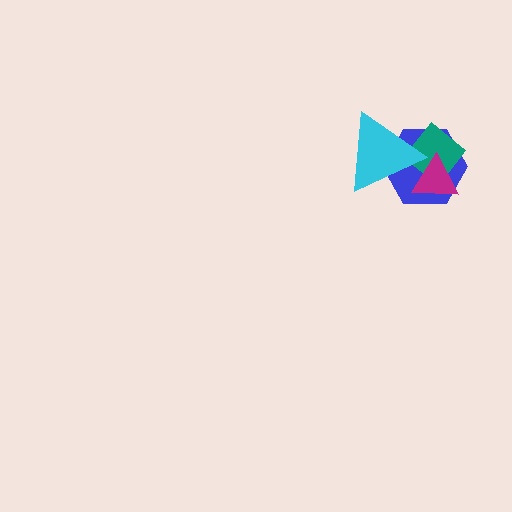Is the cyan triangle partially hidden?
Yes, it is partially covered by another shape.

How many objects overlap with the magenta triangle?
3 objects overlap with the magenta triangle.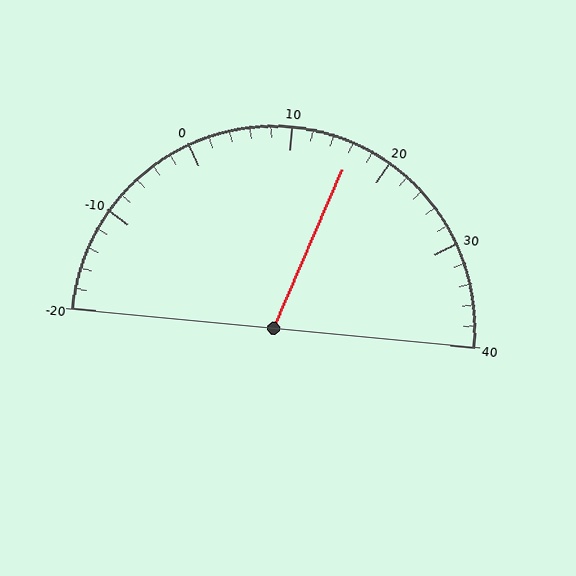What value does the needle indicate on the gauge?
The needle indicates approximately 16.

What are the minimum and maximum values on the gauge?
The gauge ranges from -20 to 40.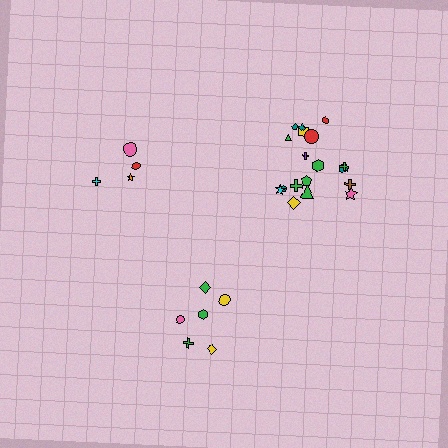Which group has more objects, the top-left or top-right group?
The top-right group.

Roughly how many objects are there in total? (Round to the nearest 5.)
Roughly 30 objects in total.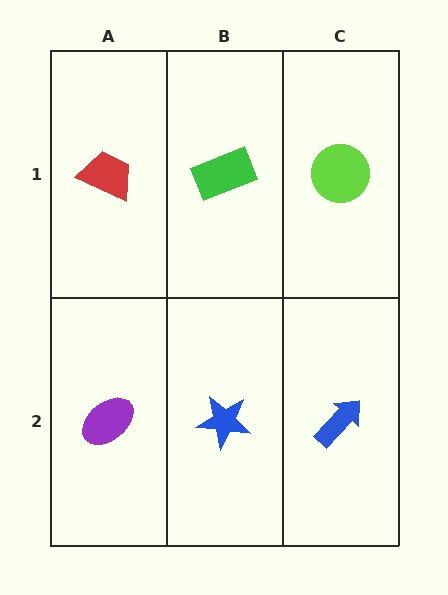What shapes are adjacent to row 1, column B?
A blue star (row 2, column B), a red trapezoid (row 1, column A), a lime circle (row 1, column C).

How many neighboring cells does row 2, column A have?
2.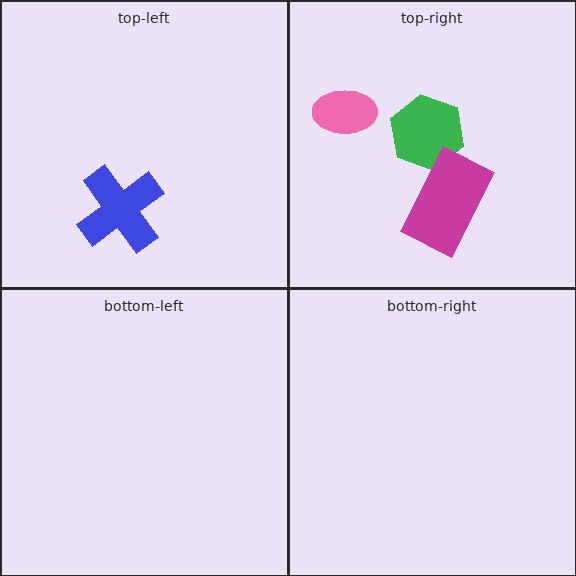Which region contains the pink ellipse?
The top-right region.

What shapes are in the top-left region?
The blue cross.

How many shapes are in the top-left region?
1.